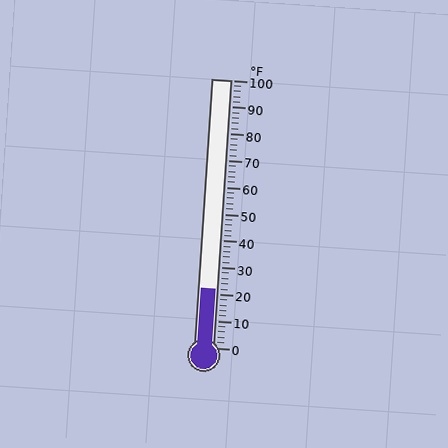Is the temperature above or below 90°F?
The temperature is below 90°F.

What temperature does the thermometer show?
The thermometer shows approximately 22°F.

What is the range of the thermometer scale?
The thermometer scale ranges from 0°F to 100°F.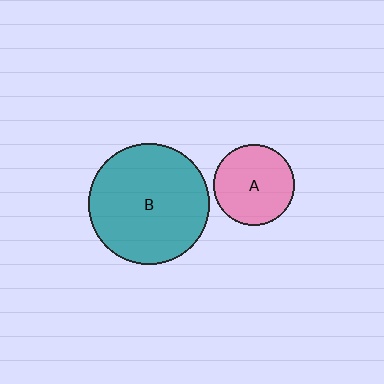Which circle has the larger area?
Circle B (teal).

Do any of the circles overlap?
No, none of the circles overlap.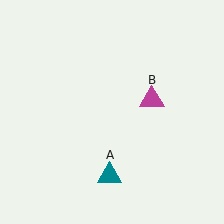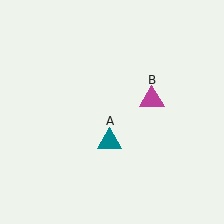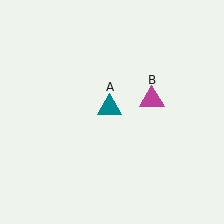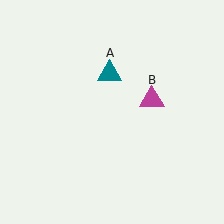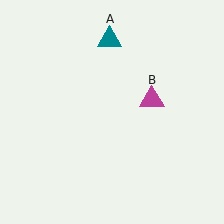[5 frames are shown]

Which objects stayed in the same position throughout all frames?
Magenta triangle (object B) remained stationary.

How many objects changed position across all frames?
1 object changed position: teal triangle (object A).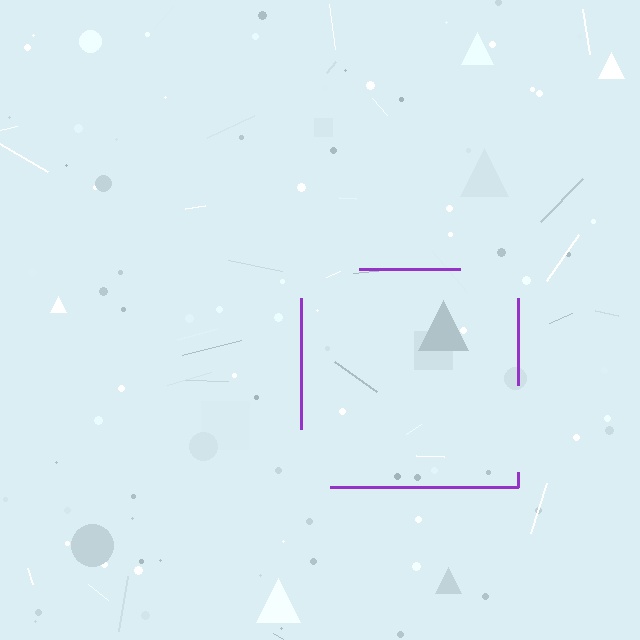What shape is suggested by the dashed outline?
The dashed outline suggests a square.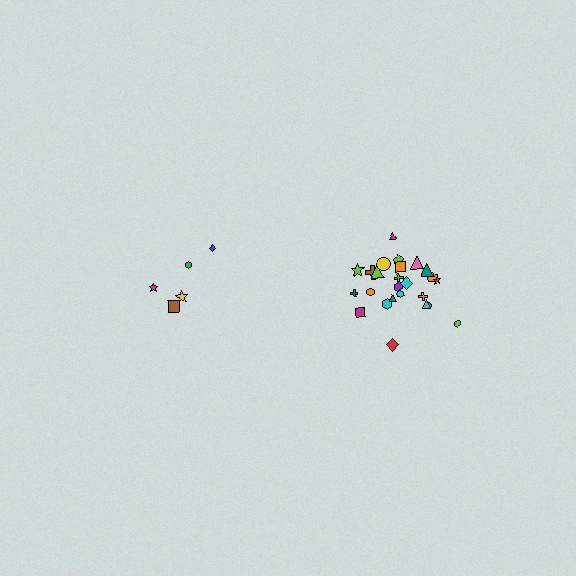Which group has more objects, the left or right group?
The right group.